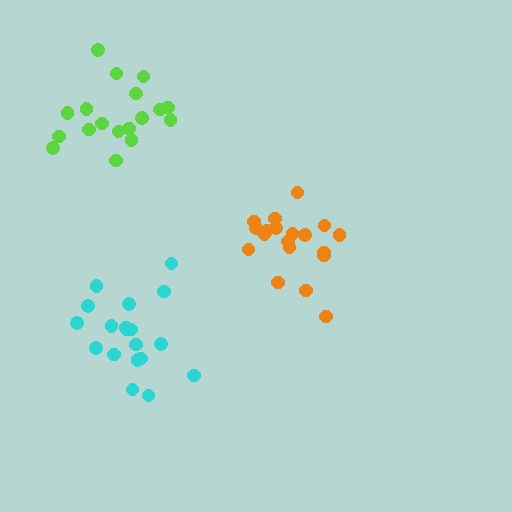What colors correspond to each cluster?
The clusters are colored: cyan, orange, lime.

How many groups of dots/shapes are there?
There are 3 groups.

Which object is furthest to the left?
The lime cluster is leftmost.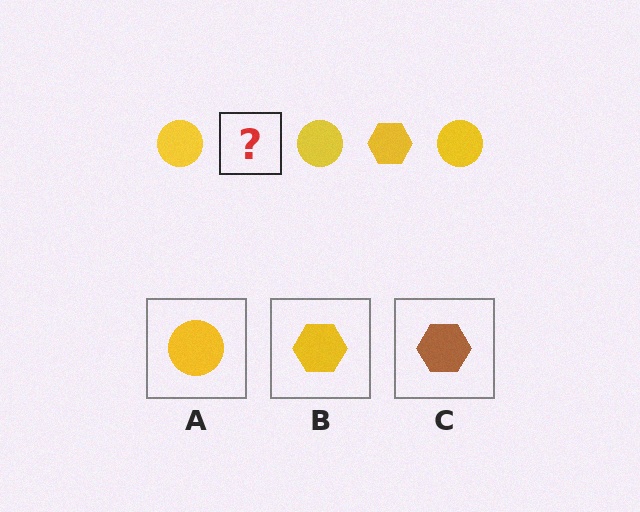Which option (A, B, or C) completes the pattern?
B.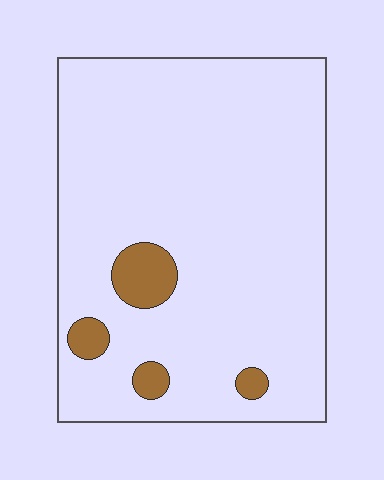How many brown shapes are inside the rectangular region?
4.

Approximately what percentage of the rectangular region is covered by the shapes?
Approximately 5%.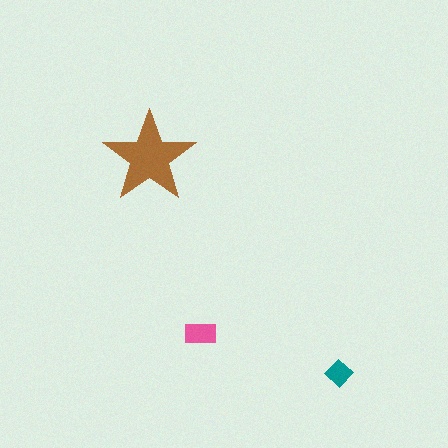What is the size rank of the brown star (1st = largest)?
1st.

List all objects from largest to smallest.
The brown star, the pink rectangle, the teal diamond.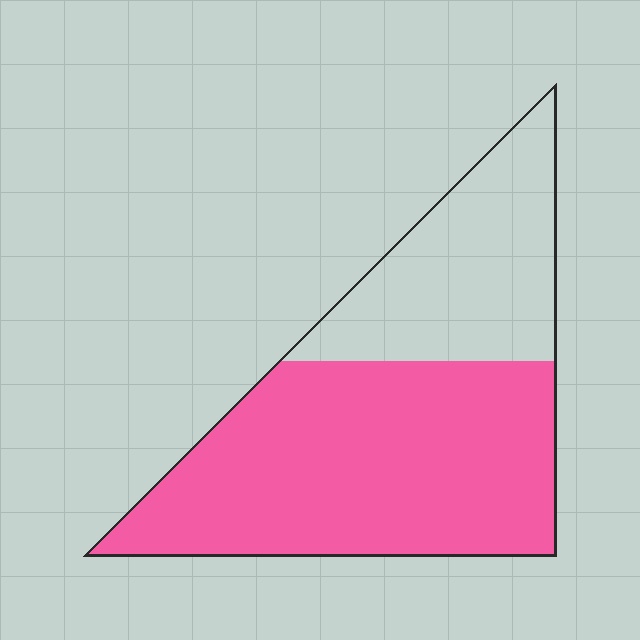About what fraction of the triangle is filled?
About two thirds (2/3).